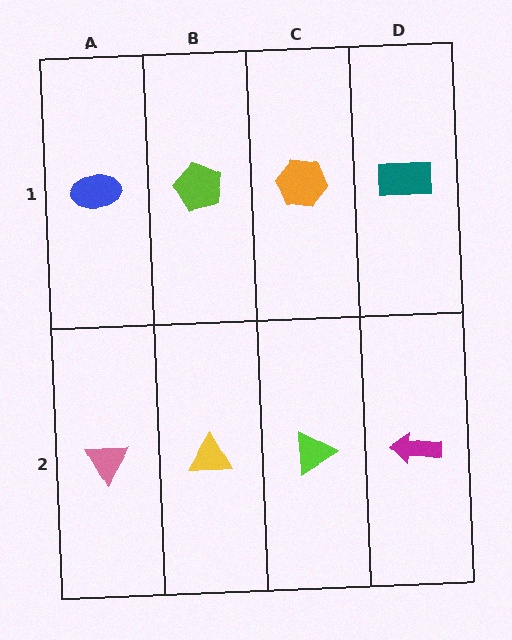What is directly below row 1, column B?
A yellow triangle.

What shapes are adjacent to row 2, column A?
A blue ellipse (row 1, column A), a yellow triangle (row 2, column B).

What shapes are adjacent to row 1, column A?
A pink triangle (row 2, column A), a lime pentagon (row 1, column B).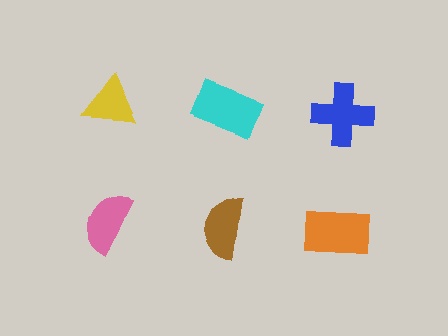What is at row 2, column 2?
A brown semicircle.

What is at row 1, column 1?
A yellow triangle.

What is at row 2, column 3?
An orange rectangle.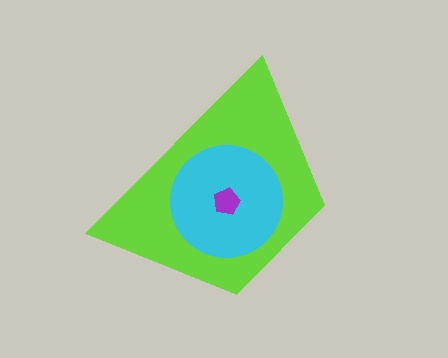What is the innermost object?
The purple pentagon.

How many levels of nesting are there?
3.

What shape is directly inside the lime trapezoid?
The cyan circle.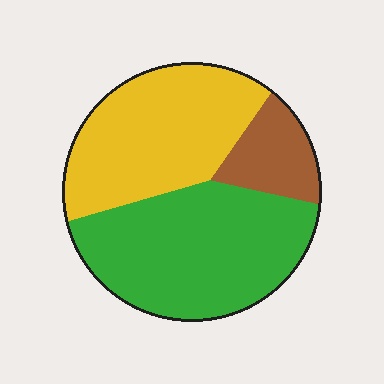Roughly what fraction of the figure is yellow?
Yellow takes up between a quarter and a half of the figure.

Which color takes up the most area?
Green, at roughly 45%.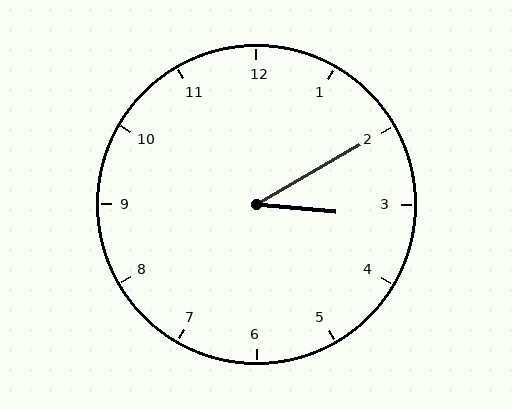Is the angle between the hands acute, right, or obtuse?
It is acute.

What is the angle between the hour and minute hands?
Approximately 35 degrees.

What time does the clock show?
3:10.